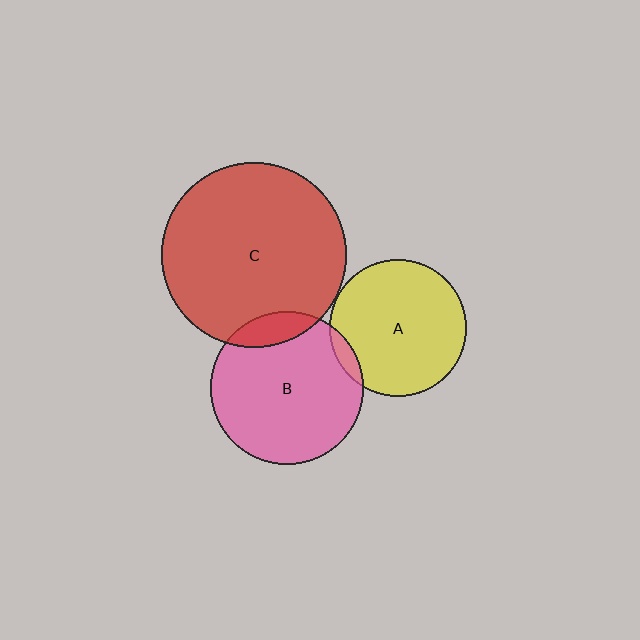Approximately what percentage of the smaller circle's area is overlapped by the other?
Approximately 5%.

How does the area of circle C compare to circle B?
Approximately 1.5 times.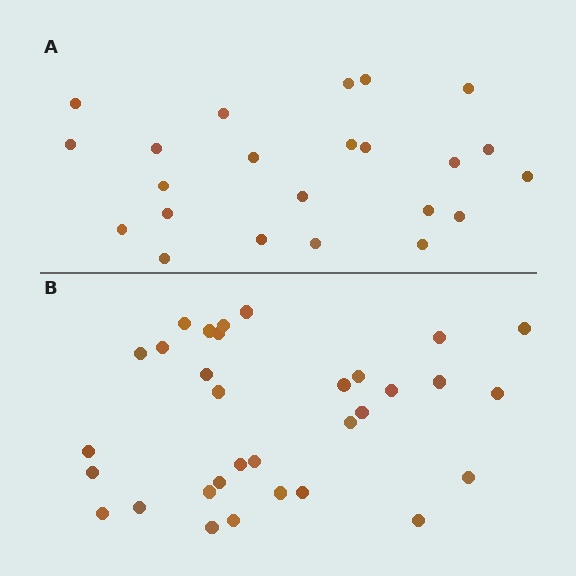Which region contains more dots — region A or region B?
Region B (the bottom region) has more dots.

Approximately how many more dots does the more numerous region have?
Region B has roughly 8 or so more dots than region A.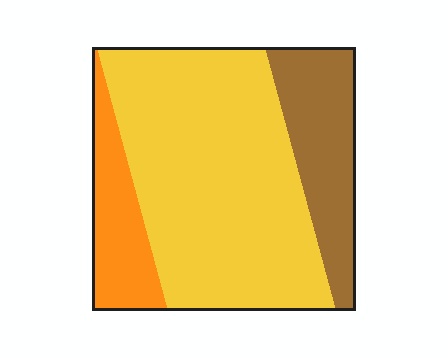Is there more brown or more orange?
Brown.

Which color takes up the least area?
Orange, at roughly 15%.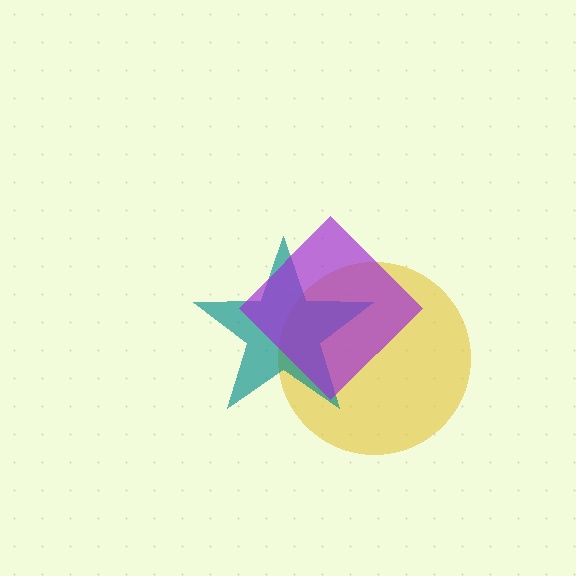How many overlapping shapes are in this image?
There are 3 overlapping shapes in the image.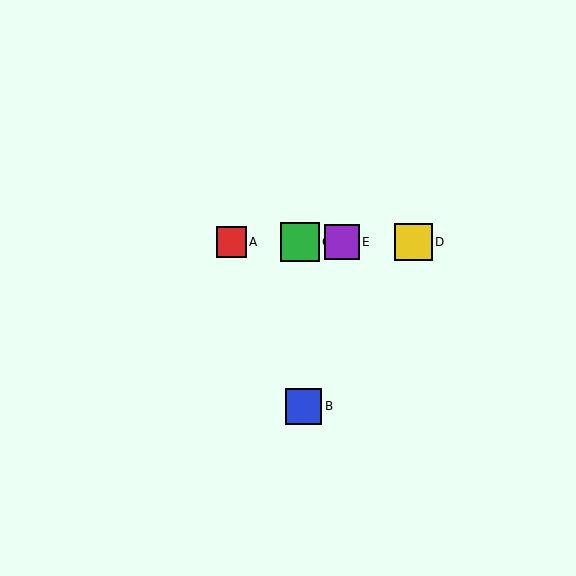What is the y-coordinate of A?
Object A is at y≈242.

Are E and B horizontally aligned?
No, E is at y≈242 and B is at y≈406.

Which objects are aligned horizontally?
Objects A, C, D, E are aligned horizontally.